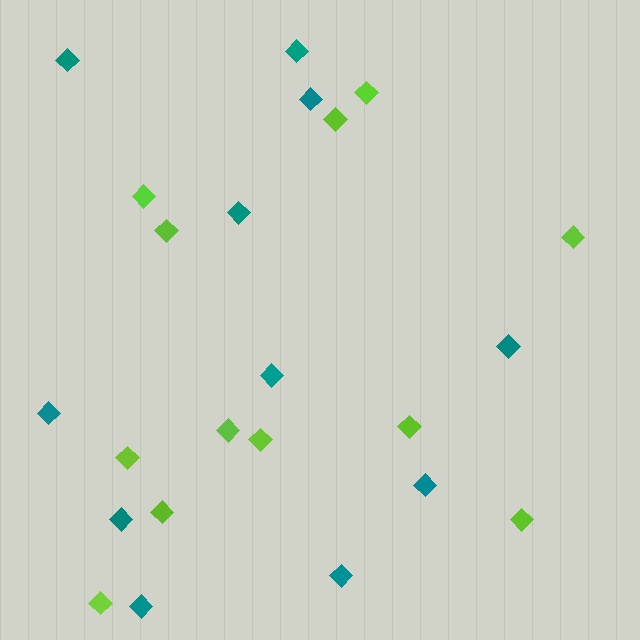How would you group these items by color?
There are 2 groups: one group of teal diamonds (11) and one group of lime diamonds (12).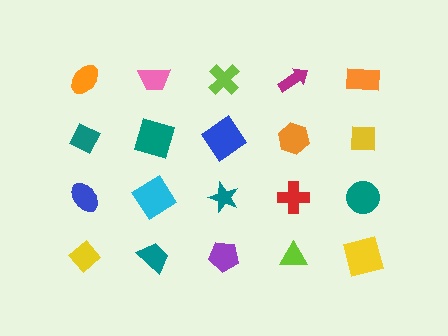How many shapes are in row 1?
5 shapes.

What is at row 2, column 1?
A teal diamond.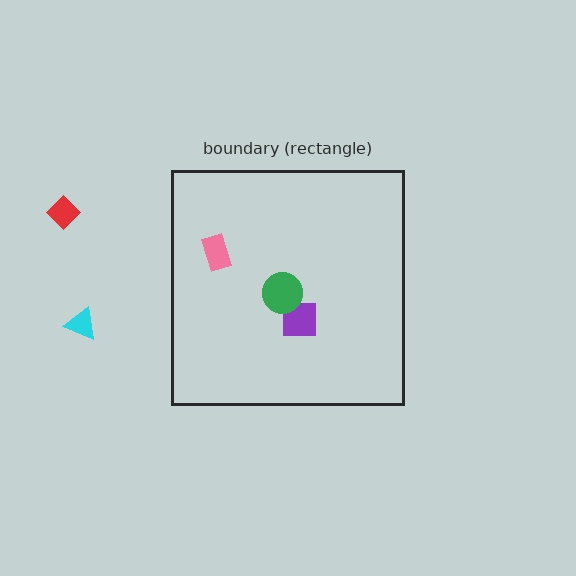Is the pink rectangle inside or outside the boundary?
Inside.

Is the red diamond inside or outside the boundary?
Outside.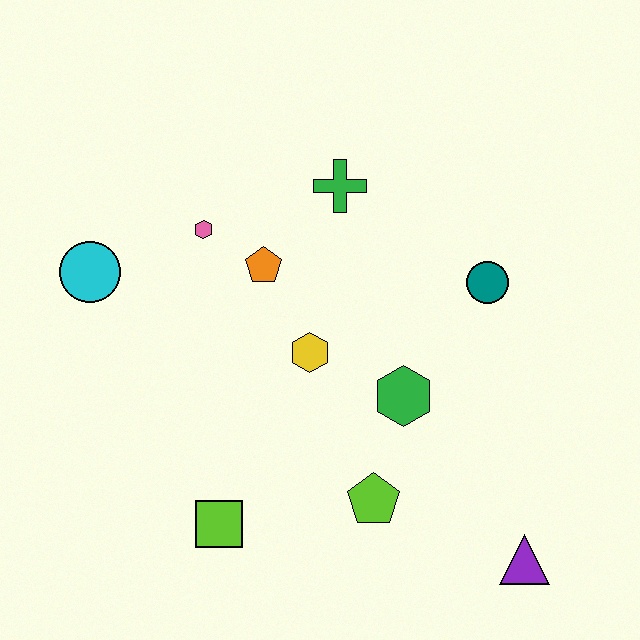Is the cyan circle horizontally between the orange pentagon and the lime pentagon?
No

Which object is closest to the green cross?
The orange pentagon is closest to the green cross.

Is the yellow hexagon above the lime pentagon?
Yes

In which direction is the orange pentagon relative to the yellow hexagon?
The orange pentagon is above the yellow hexagon.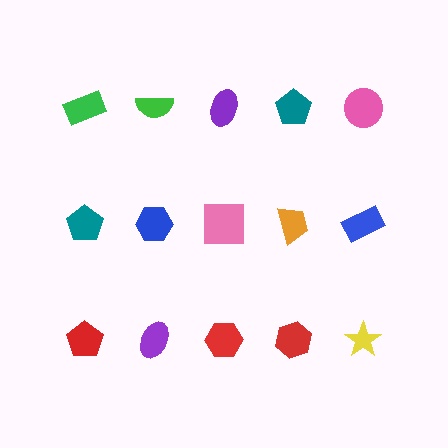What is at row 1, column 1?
A green rectangle.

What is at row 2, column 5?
A blue rectangle.